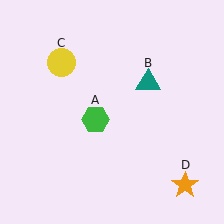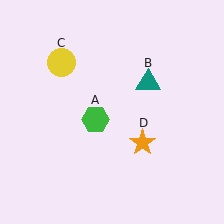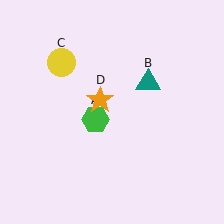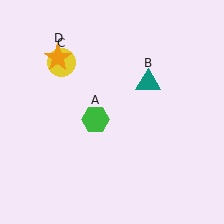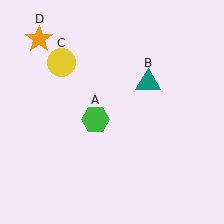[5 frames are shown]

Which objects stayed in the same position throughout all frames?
Green hexagon (object A) and teal triangle (object B) and yellow circle (object C) remained stationary.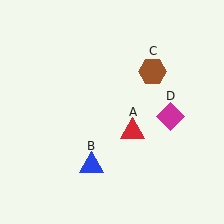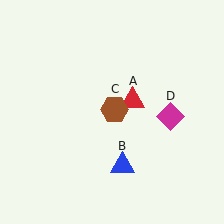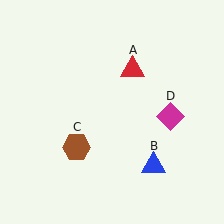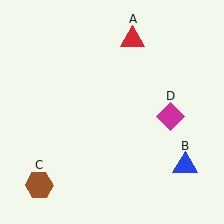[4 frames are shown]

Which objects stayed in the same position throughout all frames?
Magenta diamond (object D) remained stationary.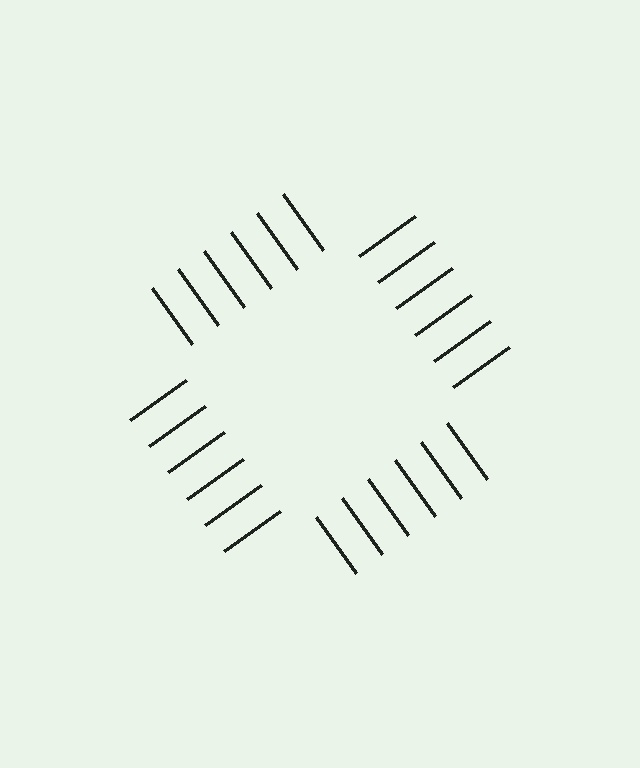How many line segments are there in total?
24 — 6 along each of the 4 edges.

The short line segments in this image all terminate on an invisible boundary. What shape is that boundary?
An illusory square — the line segments terminate on its edges but no continuous stroke is drawn.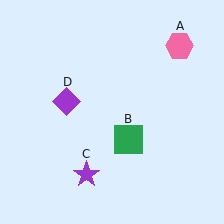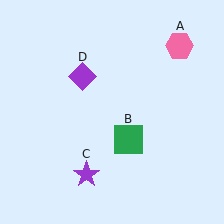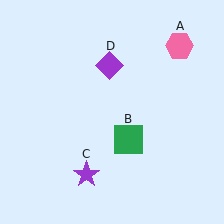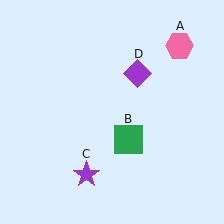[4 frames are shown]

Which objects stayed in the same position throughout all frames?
Pink hexagon (object A) and green square (object B) and purple star (object C) remained stationary.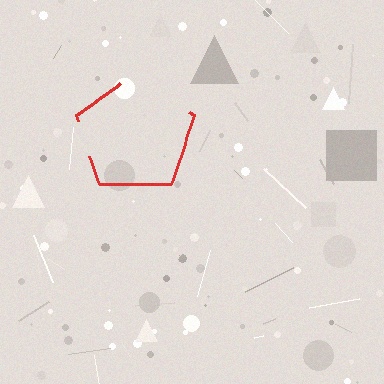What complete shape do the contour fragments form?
The contour fragments form a pentagon.